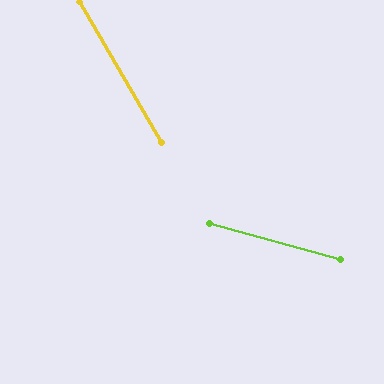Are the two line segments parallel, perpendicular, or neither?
Neither parallel nor perpendicular — they differ by about 44°.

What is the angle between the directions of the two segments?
Approximately 44 degrees.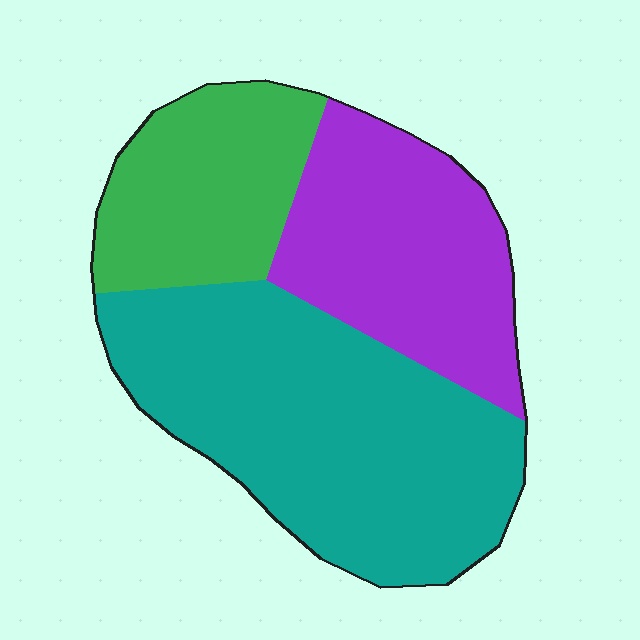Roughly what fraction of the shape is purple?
Purple takes up about one quarter (1/4) of the shape.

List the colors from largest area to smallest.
From largest to smallest: teal, purple, green.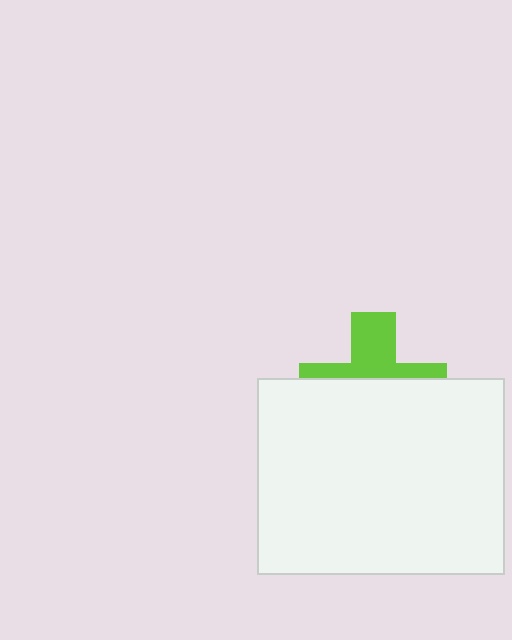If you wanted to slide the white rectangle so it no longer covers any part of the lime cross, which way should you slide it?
Slide it down — that is the most direct way to separate the two shapes.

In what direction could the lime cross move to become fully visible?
The lime cross could move up. That would shift it out from behind the white rectangle entirely.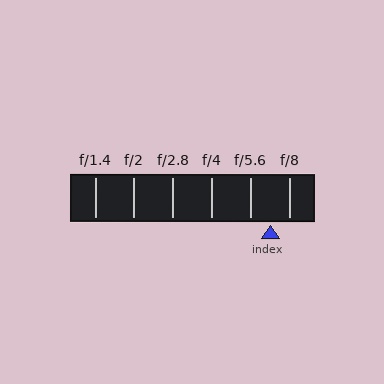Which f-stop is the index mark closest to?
The index mark is closest to f/8.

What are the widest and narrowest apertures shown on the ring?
The widest aperture shown is f/1.4 and the narrowest is f/8.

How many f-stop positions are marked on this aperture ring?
There are 6 f-stop positions marked.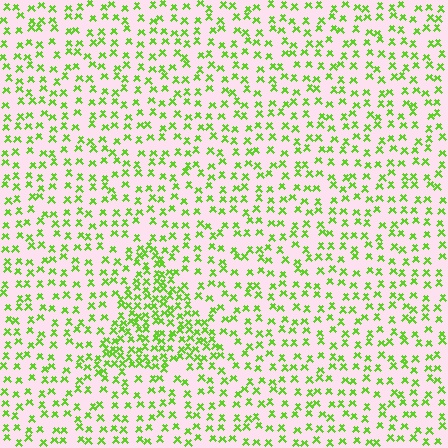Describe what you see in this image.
The image contains small lime elements arranged at two different densities. A triangle-shaped region is visible where the elements are more densely packed than the surrounding area.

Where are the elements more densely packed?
The elements are more densely packed inside the triangle boundary.